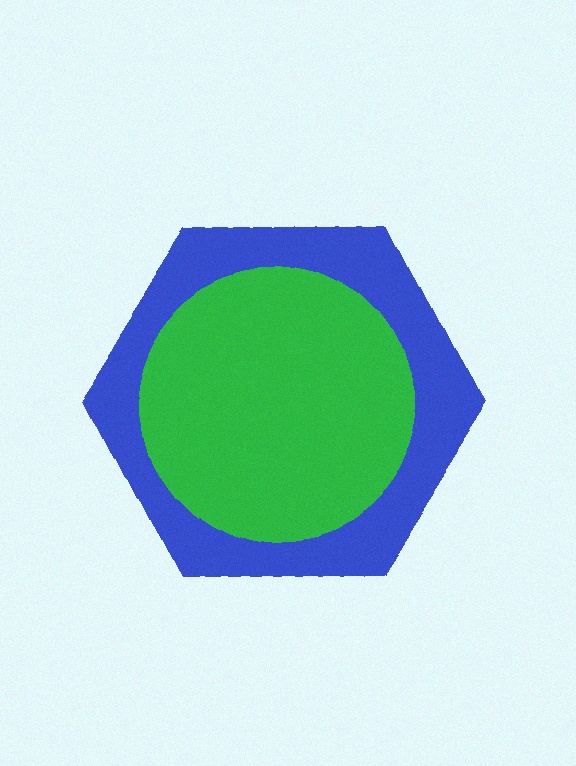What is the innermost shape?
The green circle.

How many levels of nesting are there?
2.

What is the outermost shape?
The blue hexagon.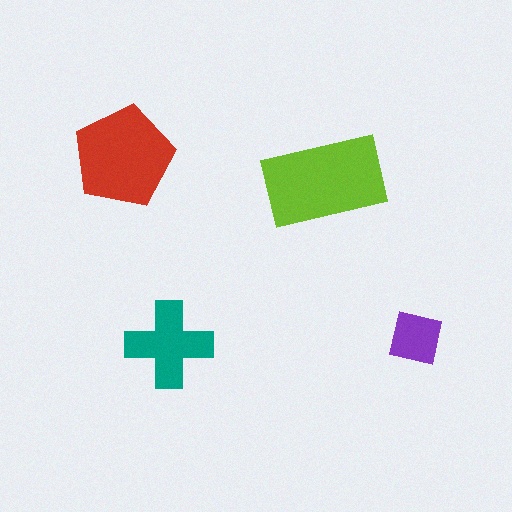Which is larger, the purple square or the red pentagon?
The red pentagon.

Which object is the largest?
The lime rectangle.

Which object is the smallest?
The purple square.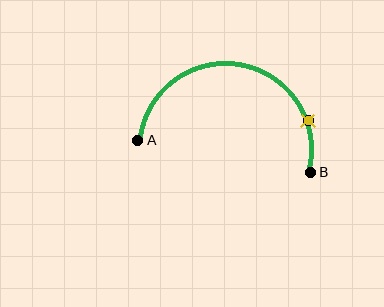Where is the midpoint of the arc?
The arc midpoint is the point on the curve farthest from the straight line joining A and B. It sits above that line.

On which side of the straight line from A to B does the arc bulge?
The arc bulges above the straight line connecting A and B.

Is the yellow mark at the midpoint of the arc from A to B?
No. The yellow mark lies on the arc but is closer to endpoint B. The arc midpoint would be at the point on the curve equidistant along the arc from both A and B.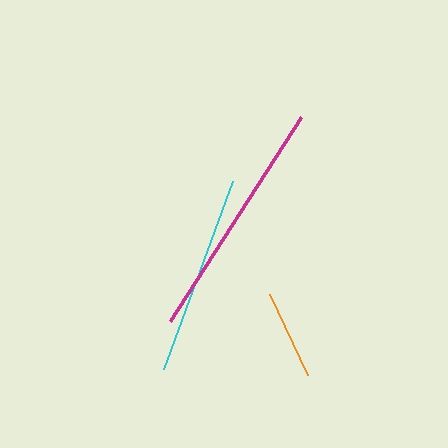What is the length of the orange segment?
The orange segment is approximately 89 pixels long.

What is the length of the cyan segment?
The cyan segment is approximately 200 pixels long.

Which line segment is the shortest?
The orange line is the shortest at approximately 89 pixels.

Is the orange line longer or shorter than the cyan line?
The cyan line is longer than the orange line.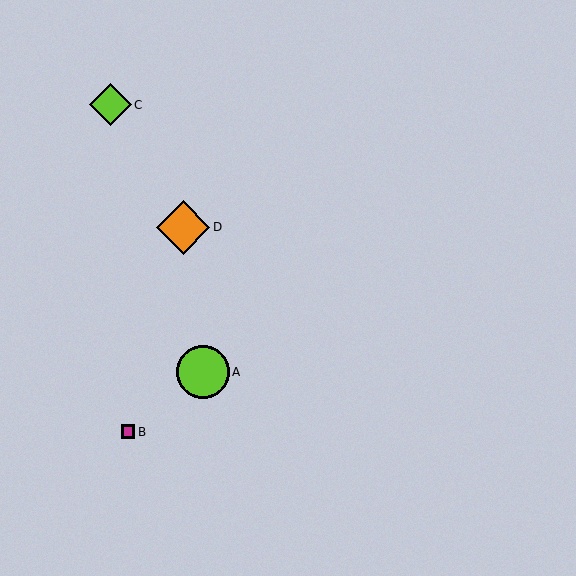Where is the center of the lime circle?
The center of the lime circle is at (203, 372).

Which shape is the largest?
The orange diamond (labeled D) is the largest.